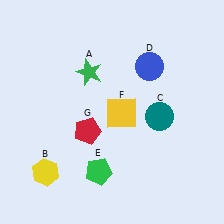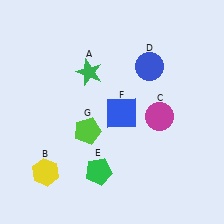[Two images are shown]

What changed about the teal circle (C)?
In Image 1, C is teal. In Image 2, it changed to magenta.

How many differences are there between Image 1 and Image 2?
There are 3 differences between the two images.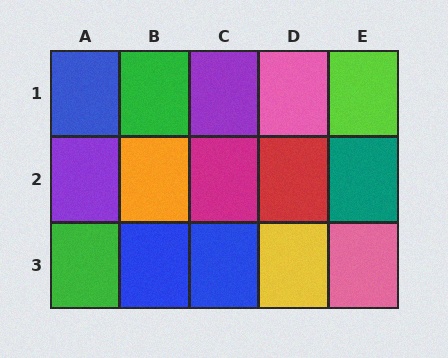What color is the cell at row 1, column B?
Green.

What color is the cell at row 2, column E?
Teal.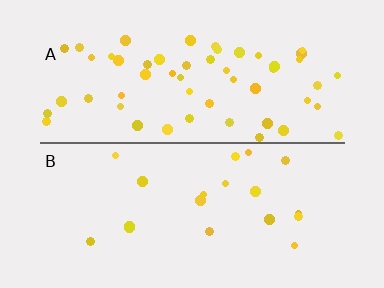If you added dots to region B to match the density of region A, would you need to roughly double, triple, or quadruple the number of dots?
Approximately triple.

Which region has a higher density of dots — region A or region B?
A (the top).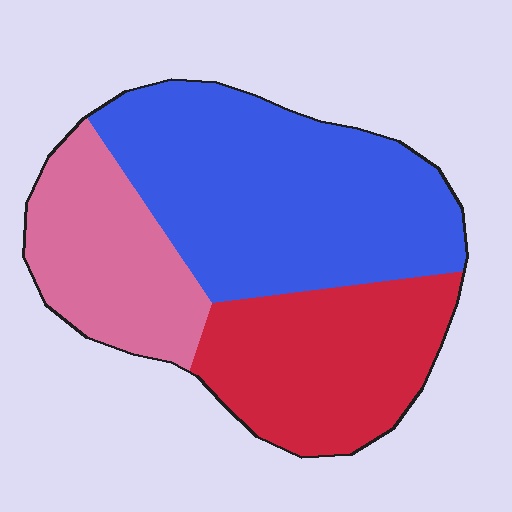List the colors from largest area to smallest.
From largest to smallest: blue, red, pink.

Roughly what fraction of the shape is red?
Red covers 29% of the shape.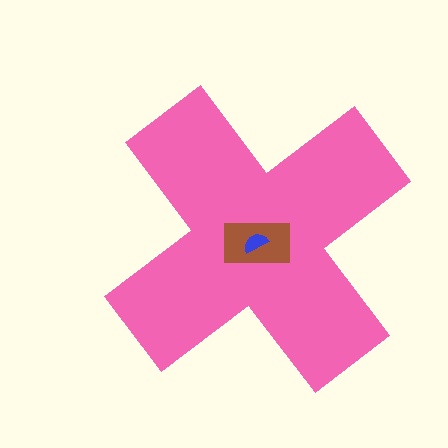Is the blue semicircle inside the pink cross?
Yes.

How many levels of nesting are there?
3.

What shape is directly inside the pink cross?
The brown rectangle.